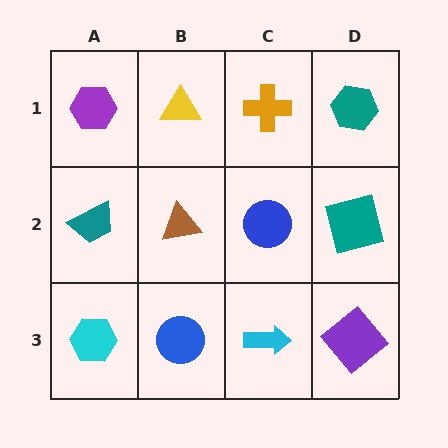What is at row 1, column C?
An orange cross.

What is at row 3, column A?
A cyan hexagon.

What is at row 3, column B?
A blue circle.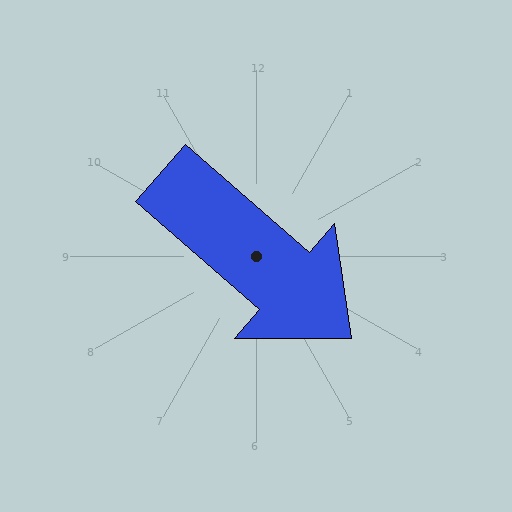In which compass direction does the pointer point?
Southeast.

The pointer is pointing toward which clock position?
Roughly 4 o'clock.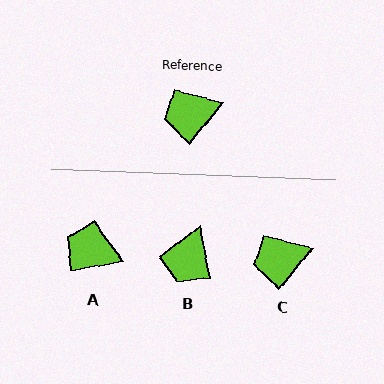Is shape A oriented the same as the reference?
No, it is off by about 41 degrees.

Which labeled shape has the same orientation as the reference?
C.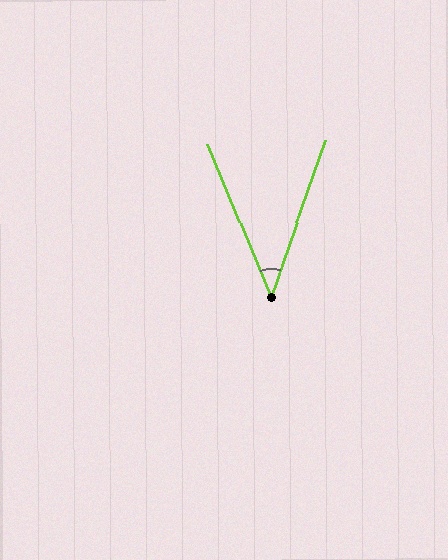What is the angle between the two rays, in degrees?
Approximately 42 degrees.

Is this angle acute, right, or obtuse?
It is acute.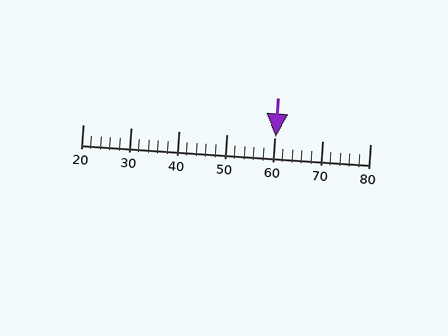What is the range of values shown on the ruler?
The ruler shows values from 20 to 80.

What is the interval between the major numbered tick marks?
The major tick marks are spaced 10 units apart.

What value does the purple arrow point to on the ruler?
The purple arrow points to approximately 60.